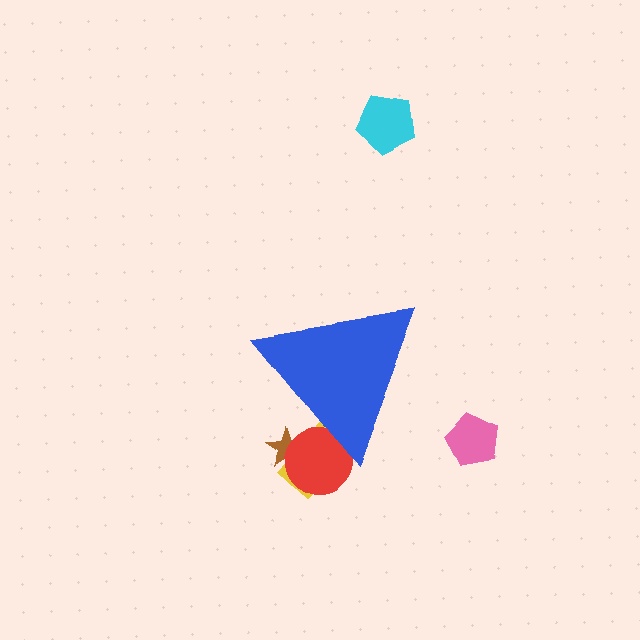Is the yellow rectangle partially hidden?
Yes, the yellow rectangle is partially hidden behind the blue triangle.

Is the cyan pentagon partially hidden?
No, the cyan pentagon is fully visible.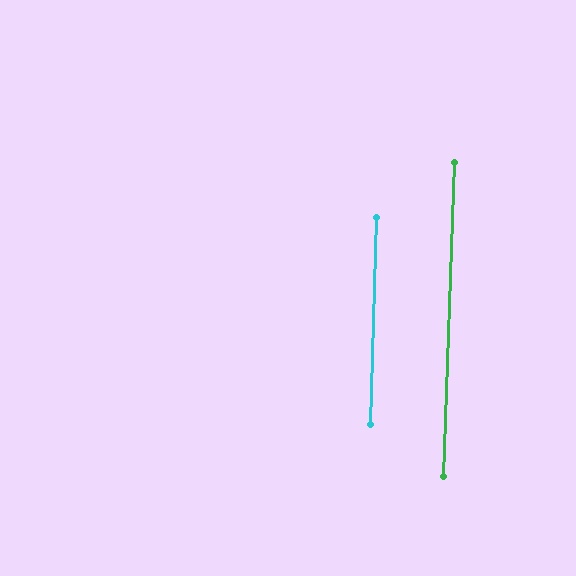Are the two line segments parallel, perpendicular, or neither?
Parallel — their directions differ by only 0.1°.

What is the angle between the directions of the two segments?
Approximately 0 degrees.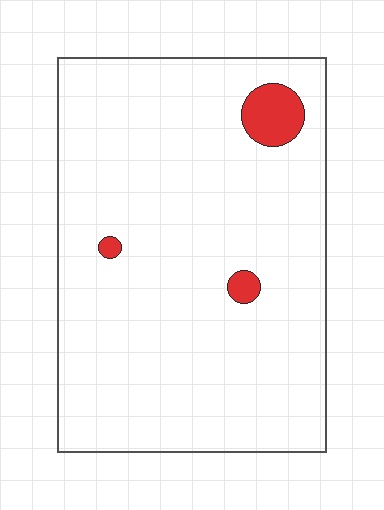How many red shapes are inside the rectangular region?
3.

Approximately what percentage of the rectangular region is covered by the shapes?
Approximately 5%.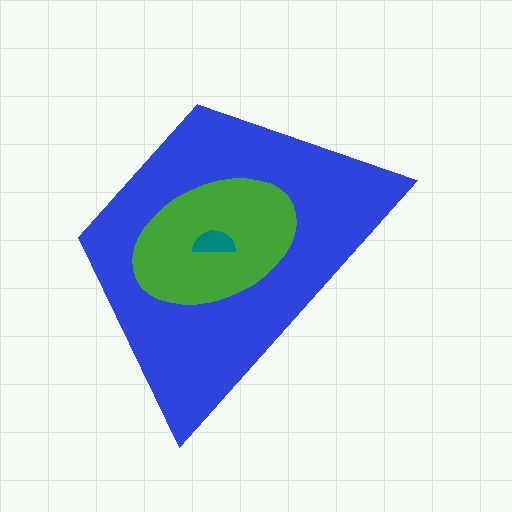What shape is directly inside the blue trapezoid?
The green ellipse.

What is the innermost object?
The teal semicircle.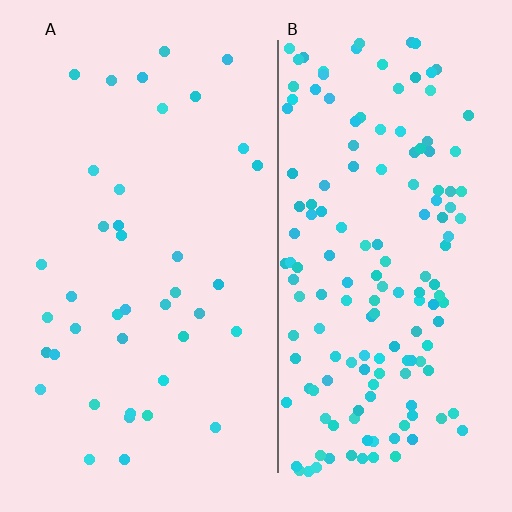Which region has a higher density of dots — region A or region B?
B (the right).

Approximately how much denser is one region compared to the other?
Approximately 3.9× — region B over region A.